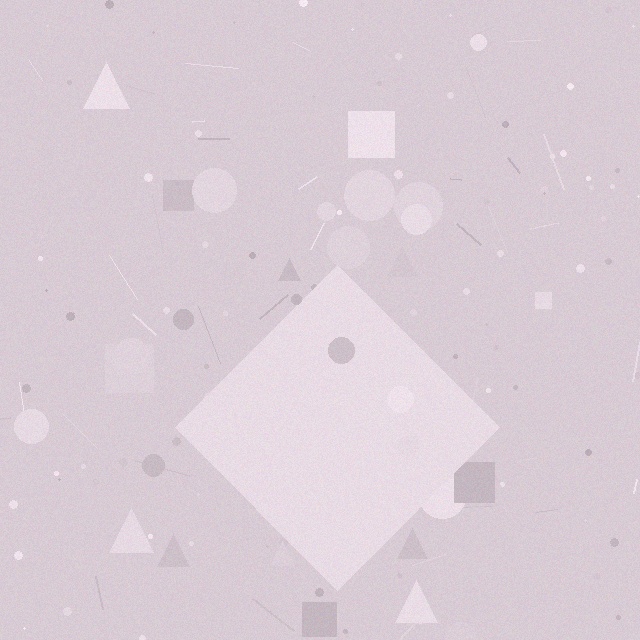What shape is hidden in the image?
A diamond is hidden in the image.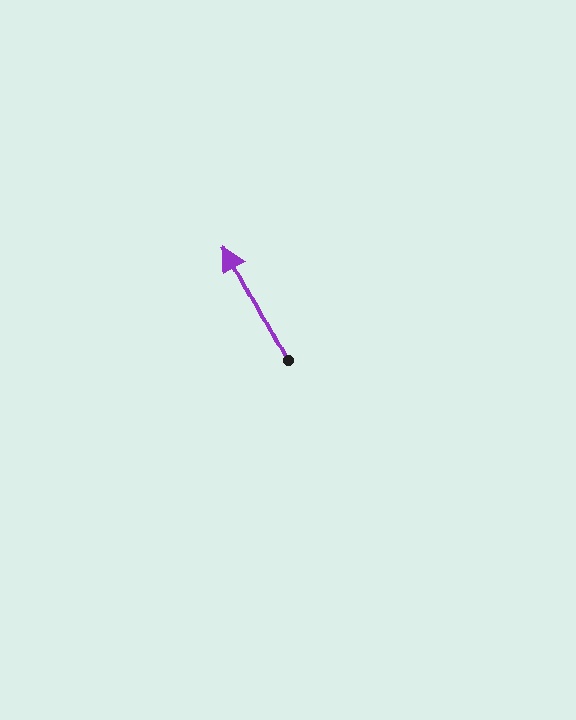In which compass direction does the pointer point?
Northwest.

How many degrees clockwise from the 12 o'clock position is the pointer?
Approximately 332 degrees.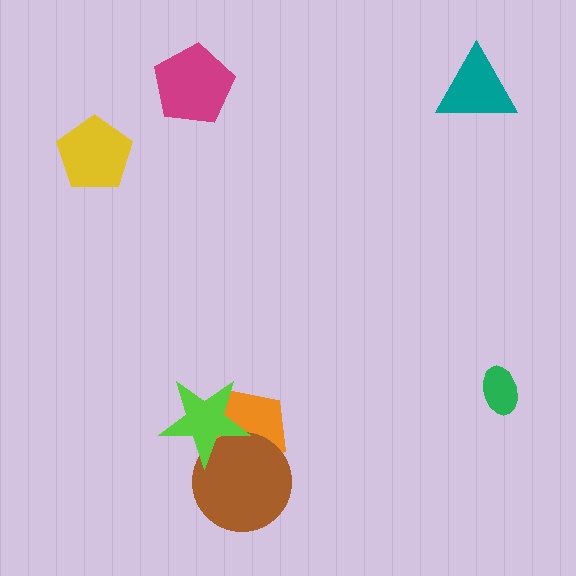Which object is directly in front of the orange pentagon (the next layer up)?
The brown circle is directly in front of the orange pentagon.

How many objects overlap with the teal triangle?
0 objects overlap with the teal triangle.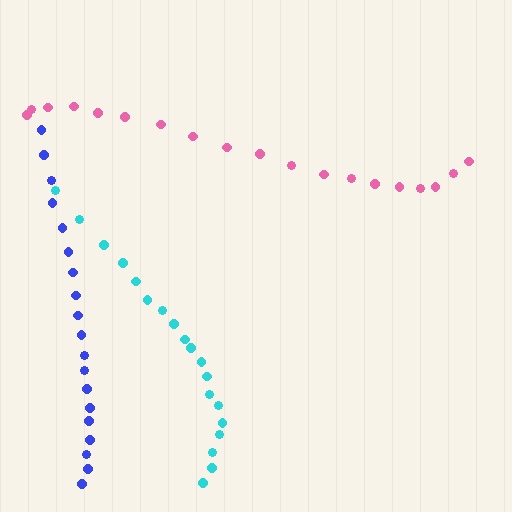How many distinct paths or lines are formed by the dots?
There are 3 distinct paths.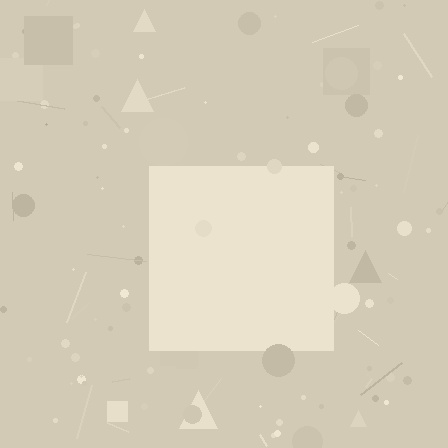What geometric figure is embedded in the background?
A square is embedded in the background.